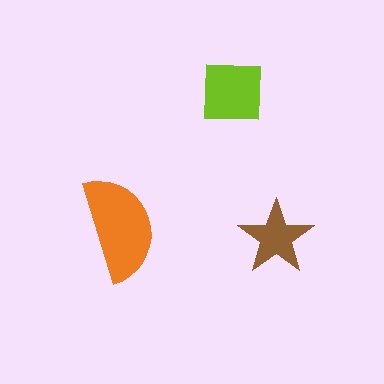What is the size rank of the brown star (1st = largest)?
3rd.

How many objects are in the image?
There are 3 objects in the image.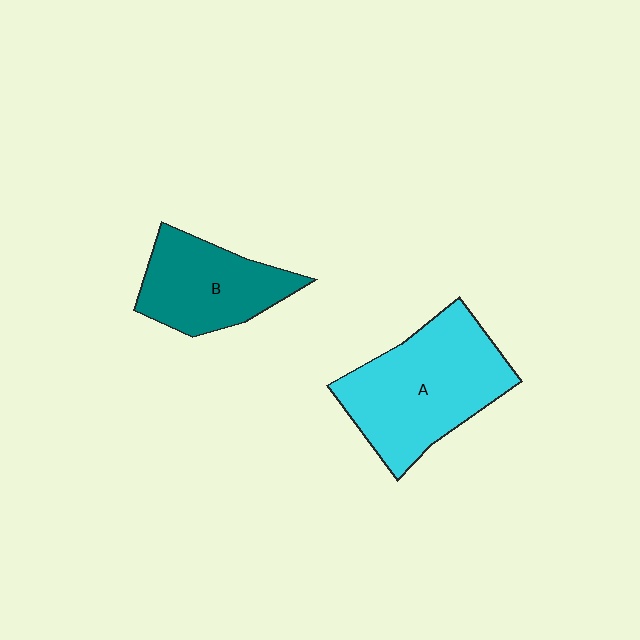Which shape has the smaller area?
Shape B (teal).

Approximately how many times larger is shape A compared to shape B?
Approximately 1.5 times.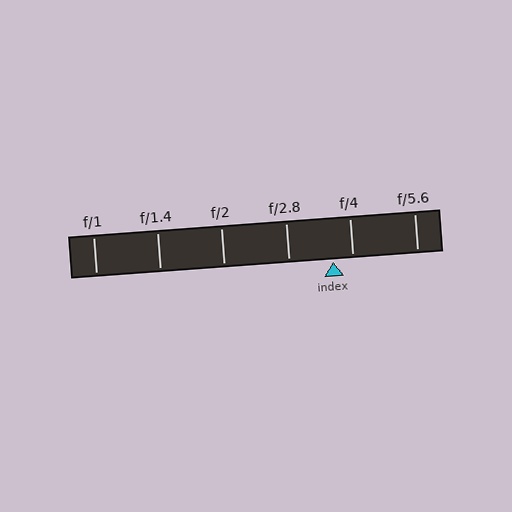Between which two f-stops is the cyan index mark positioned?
The index mark is between f/2.8 and f/4.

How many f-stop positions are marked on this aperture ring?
There are 6 f-stop positions marked.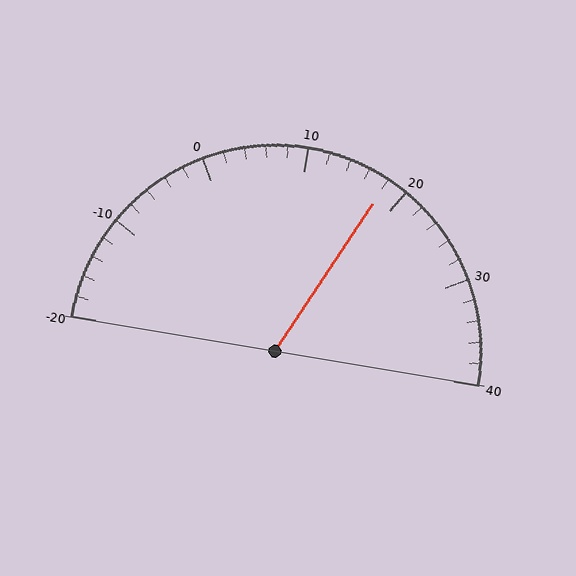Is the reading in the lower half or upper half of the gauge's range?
The reading is in the upper half of the range (-20 to 40).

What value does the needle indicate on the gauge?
The needle indicates approximately 18.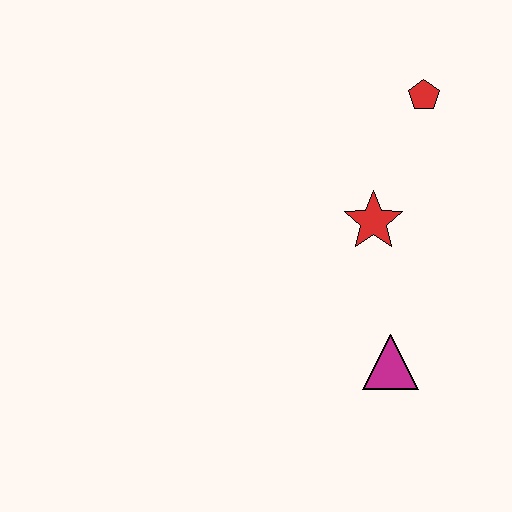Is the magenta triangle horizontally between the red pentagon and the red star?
Yes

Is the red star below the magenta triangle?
No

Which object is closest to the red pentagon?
The red star is closest to the red pentagon.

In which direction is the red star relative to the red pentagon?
The red star is below the red pentagon.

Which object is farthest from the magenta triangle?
The red pentagon is farthest from the magenta triangle.